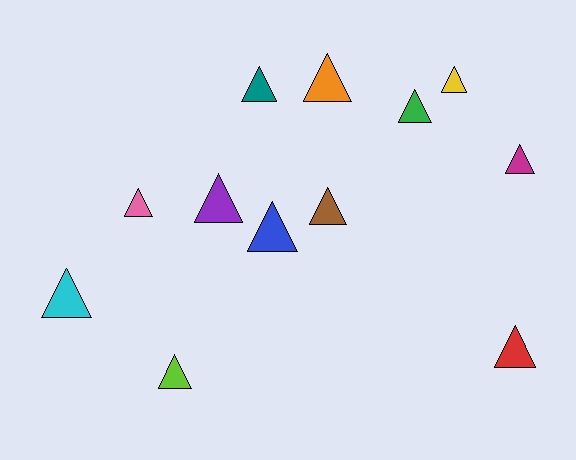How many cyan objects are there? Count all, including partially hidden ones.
There is 1 cyan object.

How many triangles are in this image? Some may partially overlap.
There are 12 triangles.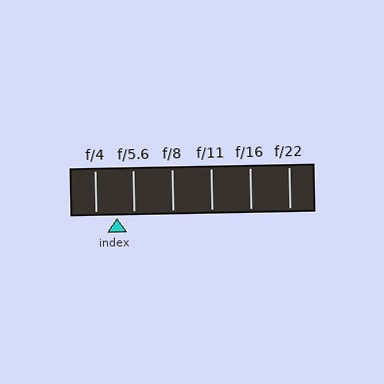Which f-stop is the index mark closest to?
The index mark is closest to f/5.6.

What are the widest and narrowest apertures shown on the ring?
The widest aperture shown is f/4 and the narrowest is f/22.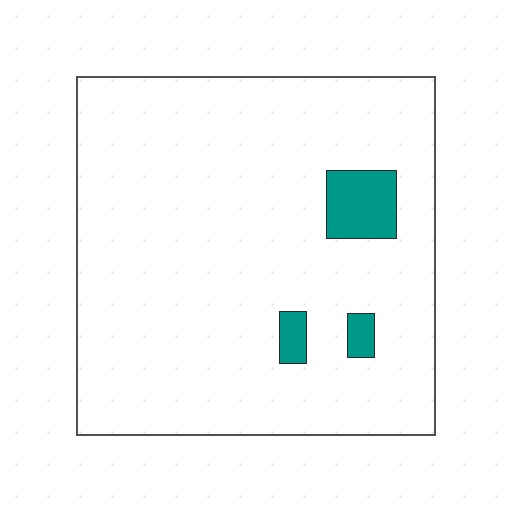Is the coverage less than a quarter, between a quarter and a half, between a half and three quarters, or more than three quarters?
Less than a quarter.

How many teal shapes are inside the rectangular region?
3.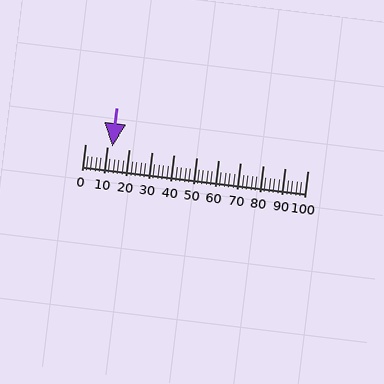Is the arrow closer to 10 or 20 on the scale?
The arrow is closer to 10.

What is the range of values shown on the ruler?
The ruler shows values from 0 to 100.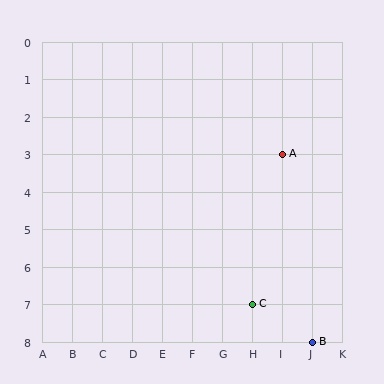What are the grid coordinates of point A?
Point A is at grid coordinates (I, 3).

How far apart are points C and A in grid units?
Points C and A are 1 column and 4 rows apart (about 4.1 grid units diagonally).